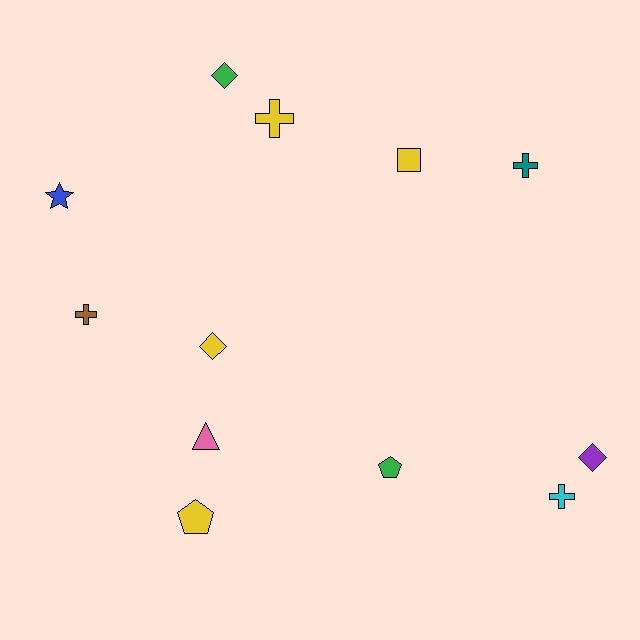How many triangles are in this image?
There is 1 triangle.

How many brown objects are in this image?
There is 1 brown object.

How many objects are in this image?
There are 12 objects.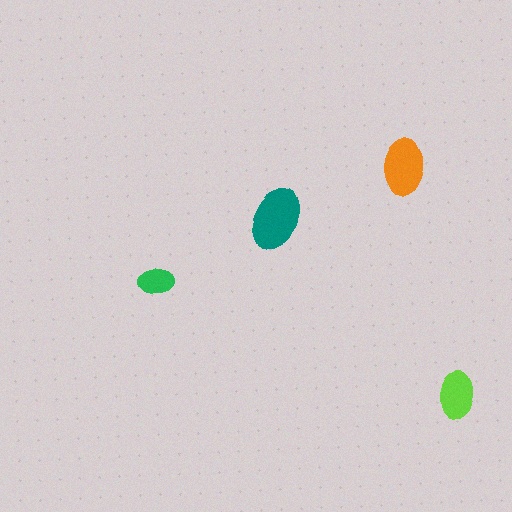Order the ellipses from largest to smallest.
the teal one, the orange one, the lime one, the green one.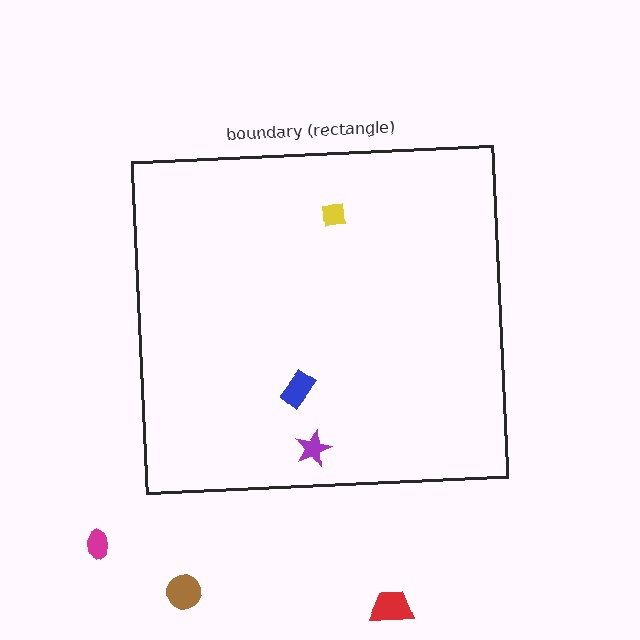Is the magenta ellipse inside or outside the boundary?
Outside.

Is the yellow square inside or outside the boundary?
Inside.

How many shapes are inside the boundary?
3 inside, 3 outside.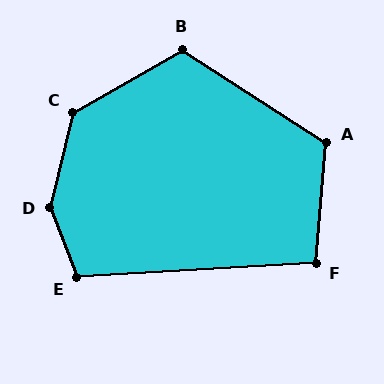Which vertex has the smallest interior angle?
F, at approximately 98 degrees.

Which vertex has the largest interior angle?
D, at approximately 145 degrees.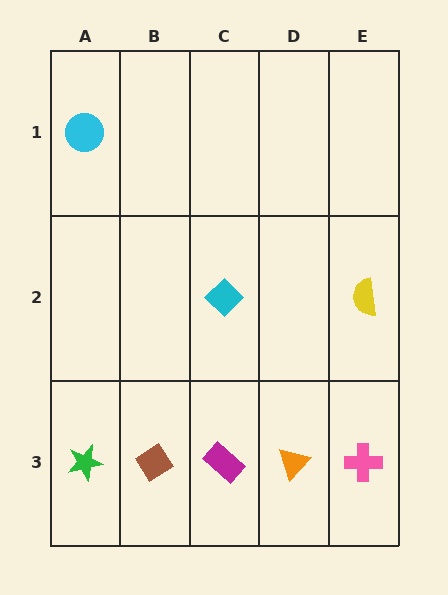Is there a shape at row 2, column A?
No, that cell is empty.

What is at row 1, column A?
A cyan circle.